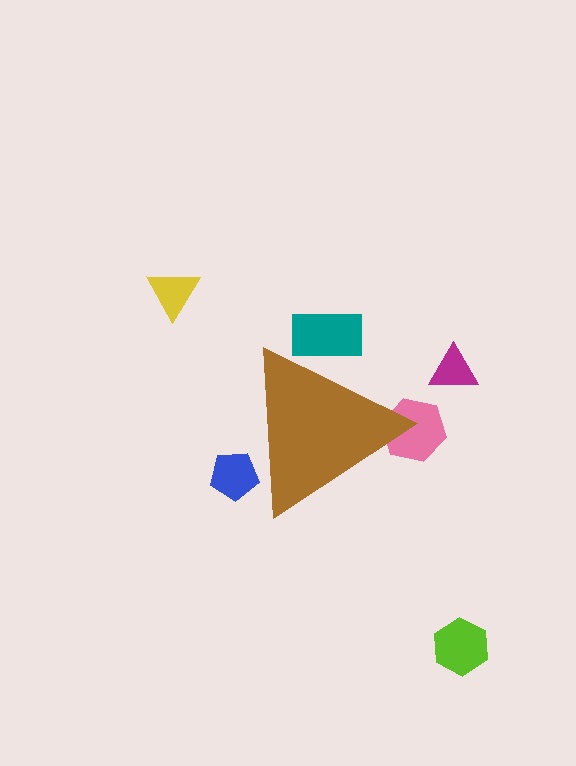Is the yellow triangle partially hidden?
No, the yellow triangle is fully visible.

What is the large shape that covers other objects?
A brown triangle.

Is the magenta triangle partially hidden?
No, the magenta triangle is fully visible.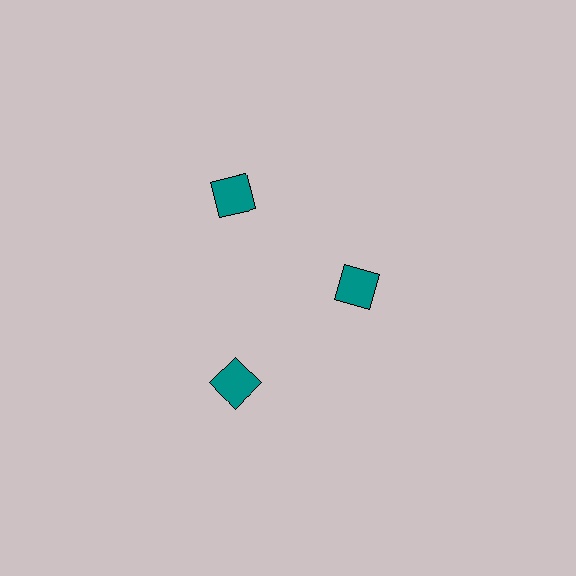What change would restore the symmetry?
The symmetry would be restored by moving it outward, back onto the ring so that all 3 squares sit at equal angles and equal distance from the center.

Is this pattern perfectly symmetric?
No. The 3 teal squares are arranged in a ring, but one element near the 3 o'clock position is pulled inward toward the center, breaking the 3-fold rotational symmetry.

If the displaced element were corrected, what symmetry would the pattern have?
It would have 3-fold rotational symmetry — the pattern would map onto itself every 120 degrees.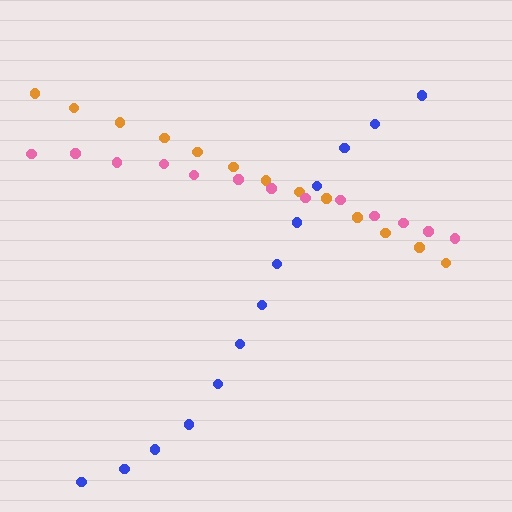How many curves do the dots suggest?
There are 3 distinct paths.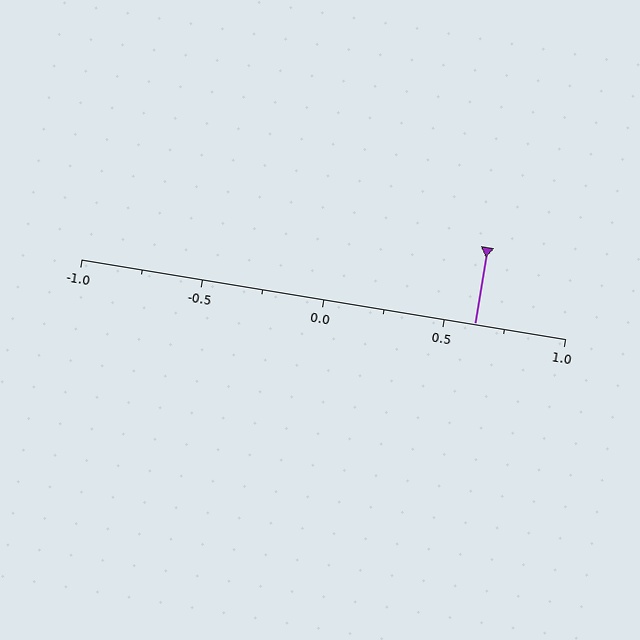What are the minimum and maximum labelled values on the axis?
The axis runs from -1.0 to 1.0.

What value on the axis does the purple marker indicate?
The marker indicates approximately 0.62.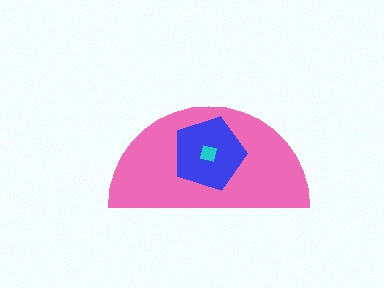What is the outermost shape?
The pink semicircle.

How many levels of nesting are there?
3.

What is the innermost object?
The cyan square.